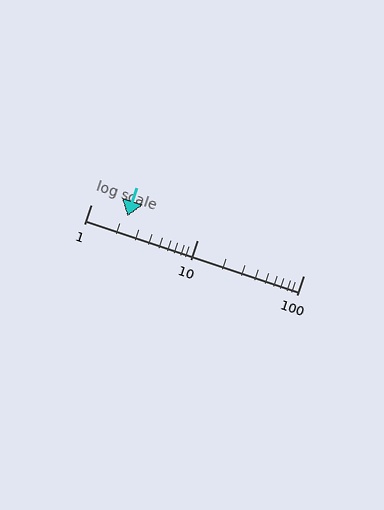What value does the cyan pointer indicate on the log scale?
The pointer indicates approximately 2.2.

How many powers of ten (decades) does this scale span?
The scale spans 2 decades, from 1 to 100.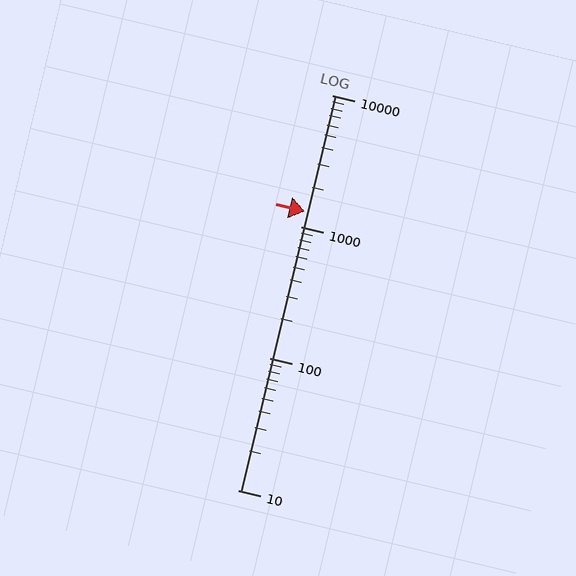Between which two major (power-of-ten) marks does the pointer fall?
The pointer is between 1000 and 10000.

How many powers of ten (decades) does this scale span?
The scale spans 3 decades, from 10 to 10000.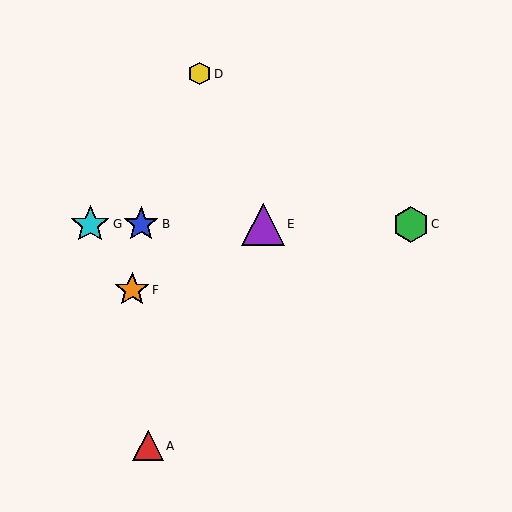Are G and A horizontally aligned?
No, G is at y≈224 and A is at y≈446.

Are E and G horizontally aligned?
Yes, both are at y≈224.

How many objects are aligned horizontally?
4 objects (B, C, E, G) are aligned horizontally.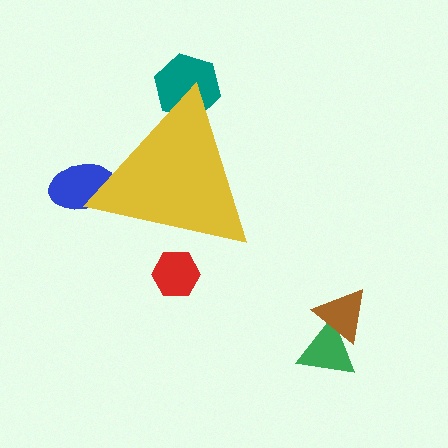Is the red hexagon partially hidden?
Yes, the red hexagon is partially hidden behind the yellow triangle.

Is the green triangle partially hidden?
No, the green triangle is fully visible.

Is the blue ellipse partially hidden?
Yes, the blue ellipse is partially hidden behind the yellow triangle.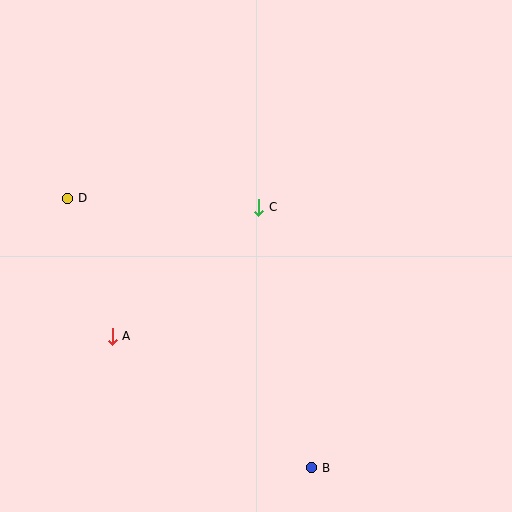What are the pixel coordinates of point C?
Point C is at (259, 207).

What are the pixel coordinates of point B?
Point B is at (312, 468).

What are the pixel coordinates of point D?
Point D is at (68, 198).